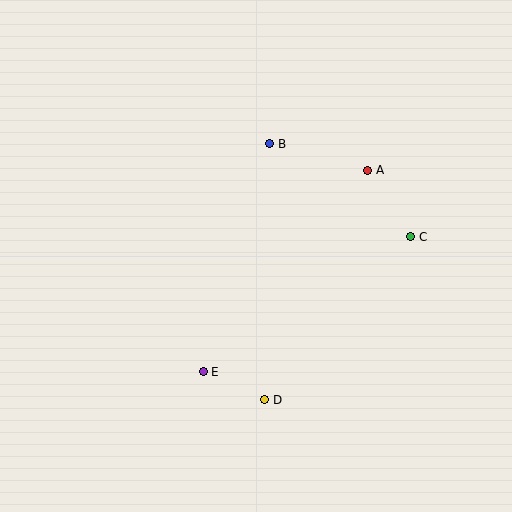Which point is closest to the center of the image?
Point B at (270, 144) is closest to the center.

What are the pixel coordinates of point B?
Point B is at (270, 144).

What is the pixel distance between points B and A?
The distance between B and A is 101 pixels.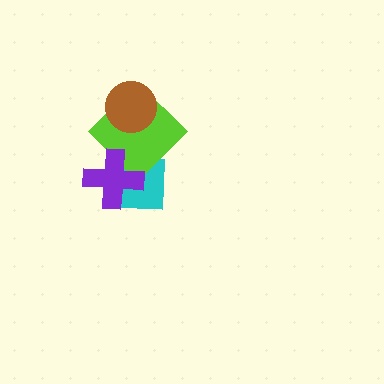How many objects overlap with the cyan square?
2 objects overlap with the cyan square.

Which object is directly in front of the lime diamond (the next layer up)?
The brown circle is directly in front of the lime diamond.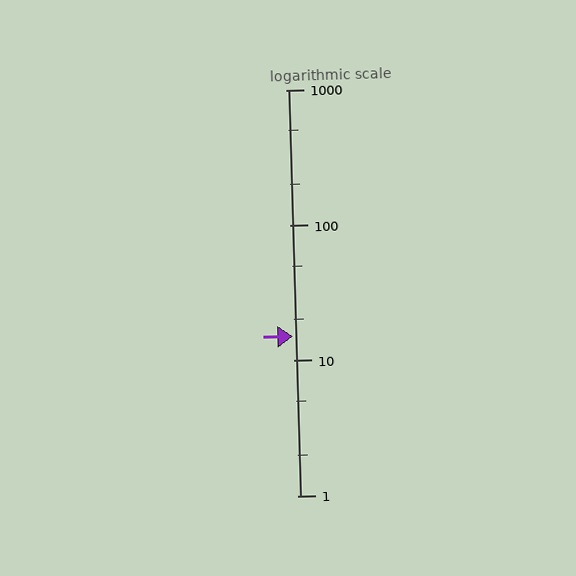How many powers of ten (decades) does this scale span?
The scale spans 3 decades, from 1 to 1000.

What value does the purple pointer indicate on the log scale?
The pointer indicates approximately 15.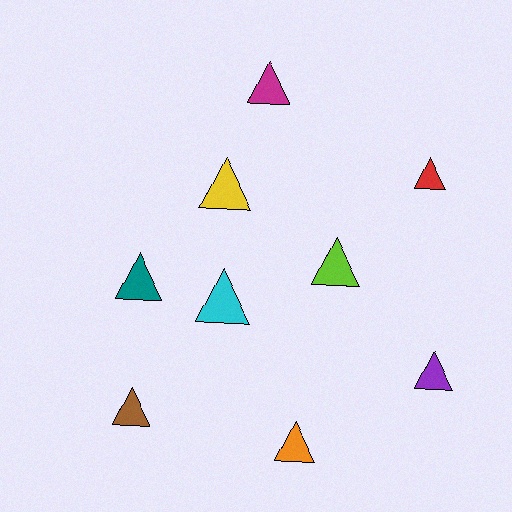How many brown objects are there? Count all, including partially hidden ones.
There is 1 brown object.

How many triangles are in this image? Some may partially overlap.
There are 9 triangles.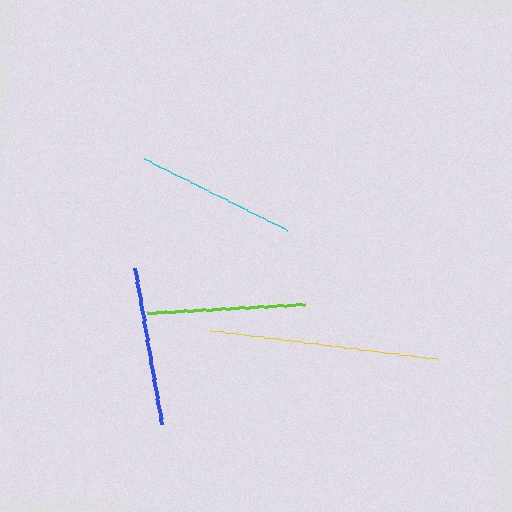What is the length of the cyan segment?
The cyan segment is approximately 161 pixels long.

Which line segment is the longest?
The yellow line is the longest at approximately 230 pixels.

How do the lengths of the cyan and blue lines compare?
The cyan and blue lines are approximately the same length.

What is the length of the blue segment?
The blue segment is approximately 159 pixels long.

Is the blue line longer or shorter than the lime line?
The blue line is longer than the lime line.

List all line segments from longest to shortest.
From longest to shortest: yellow, cyan, blue, lime.